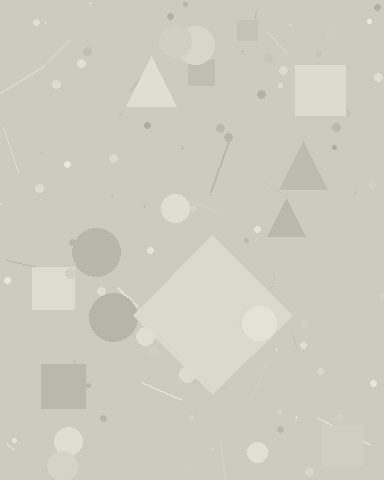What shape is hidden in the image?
A diamond is hidden in the image.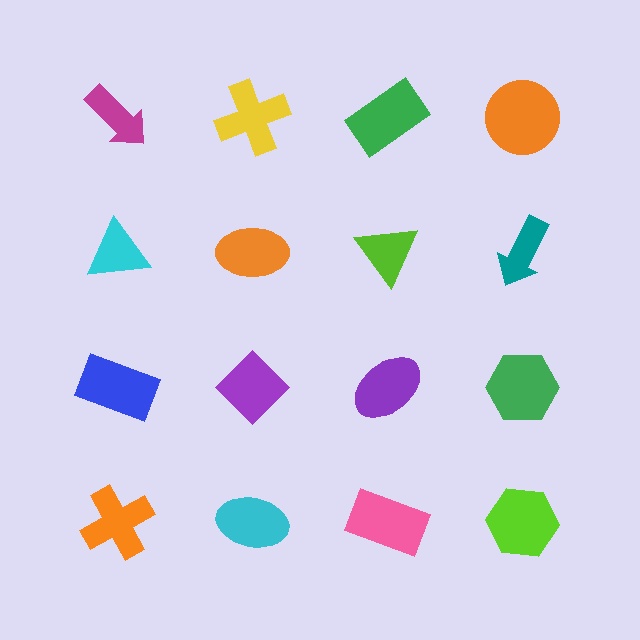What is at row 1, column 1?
A magenta arrow.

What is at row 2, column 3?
A lime triangle.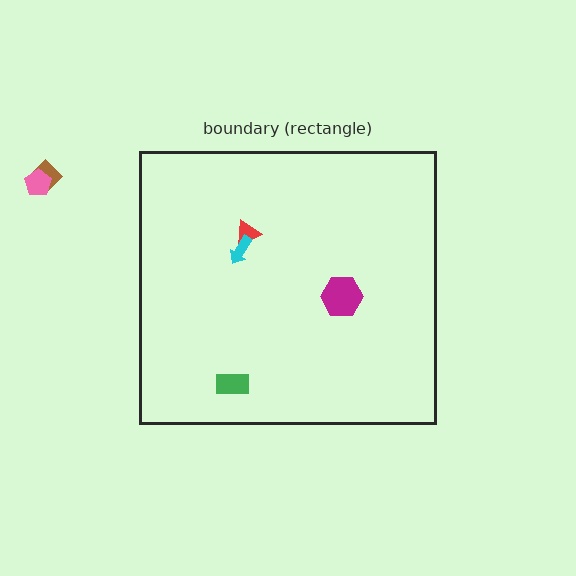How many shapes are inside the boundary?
4 inside, 2 outside.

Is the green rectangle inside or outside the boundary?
Inside.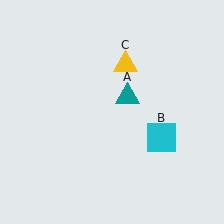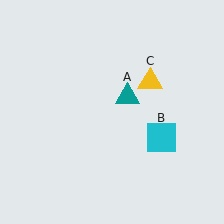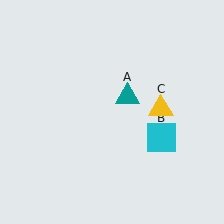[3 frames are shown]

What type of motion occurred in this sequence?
The yellow triangle (object C) rotated clockwise around the center of the scene.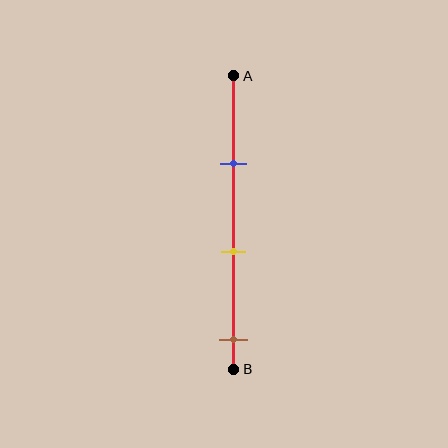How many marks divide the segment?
There are 3 marks dividing the segment.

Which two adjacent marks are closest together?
The blue and yellow marks are the closest adjacent pair.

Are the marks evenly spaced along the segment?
Yes, the marks are approximately evenly spaced.